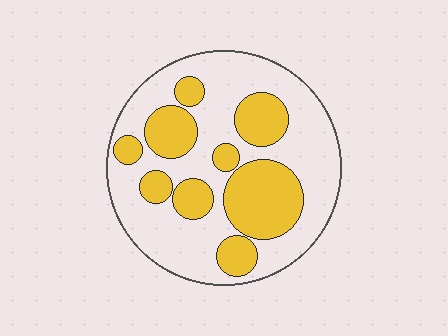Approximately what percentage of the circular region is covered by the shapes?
Approximately 35%.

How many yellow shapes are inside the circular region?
9.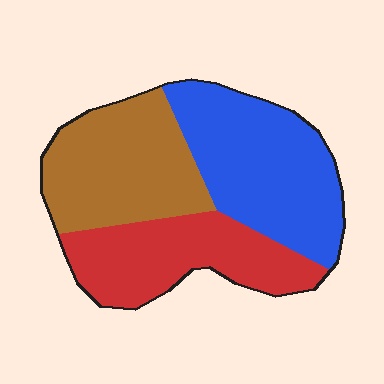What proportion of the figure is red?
Red takes up about one third (1/3) of the figure.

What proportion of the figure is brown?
Brown takes up between a sixth and a third of the figure.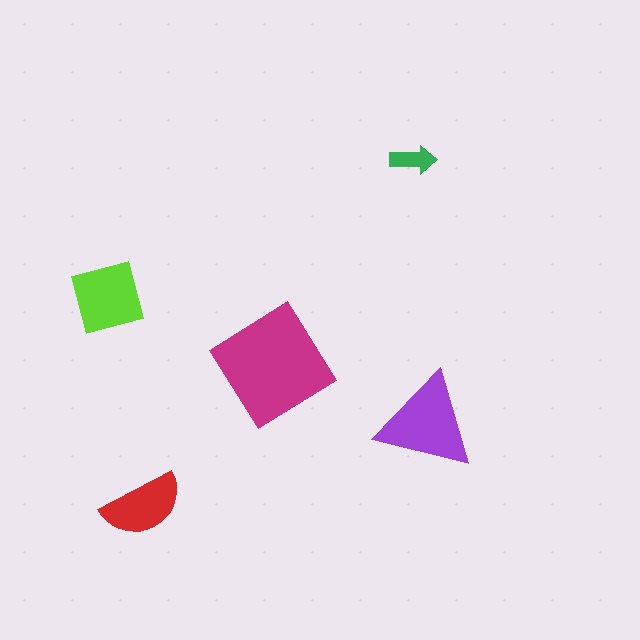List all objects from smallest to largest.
The green arrow, the red semicircle, the lime square, the purple triangle, the magenta diamond.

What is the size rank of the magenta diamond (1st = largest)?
1st.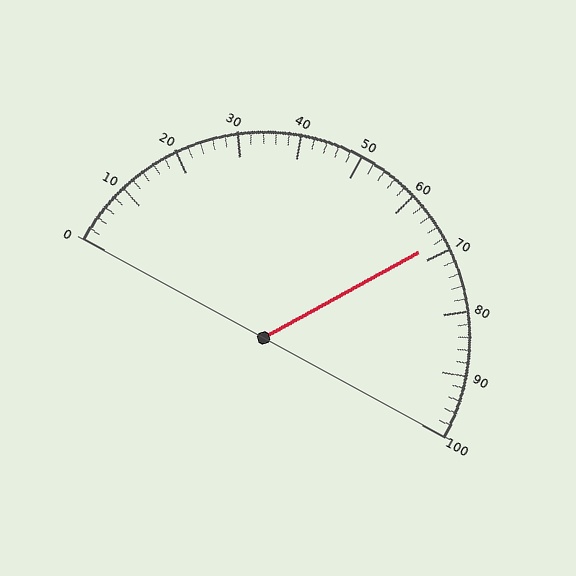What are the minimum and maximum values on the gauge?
The gauge ranges from 0 to 100.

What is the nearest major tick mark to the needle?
The nearest major tick mark is 70.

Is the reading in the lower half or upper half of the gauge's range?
The reading is in the upper half of the range (0 to 100).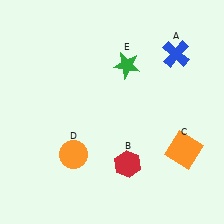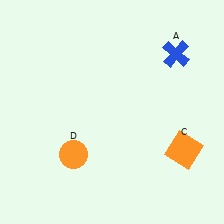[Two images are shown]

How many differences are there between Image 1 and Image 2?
There are 2 differences between the two images.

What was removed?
The red hexagon (B), the green star (E) were removed in Image 2.